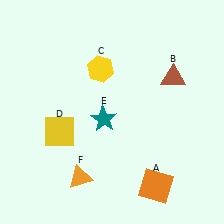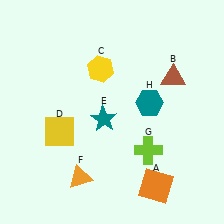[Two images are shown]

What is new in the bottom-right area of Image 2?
A lime cross (G) was added in the bottom-right area of Image 2.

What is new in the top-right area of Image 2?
A teal hexagon (H) was added in the top-right area of Image 2.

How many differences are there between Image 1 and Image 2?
There are 2 differences between the two images.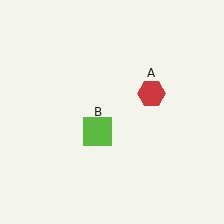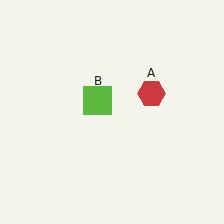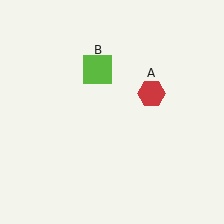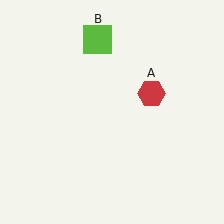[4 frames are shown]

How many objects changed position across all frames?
1 object changed position: lime square (object B).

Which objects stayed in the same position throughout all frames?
Red hexagon (object A) remained stationary.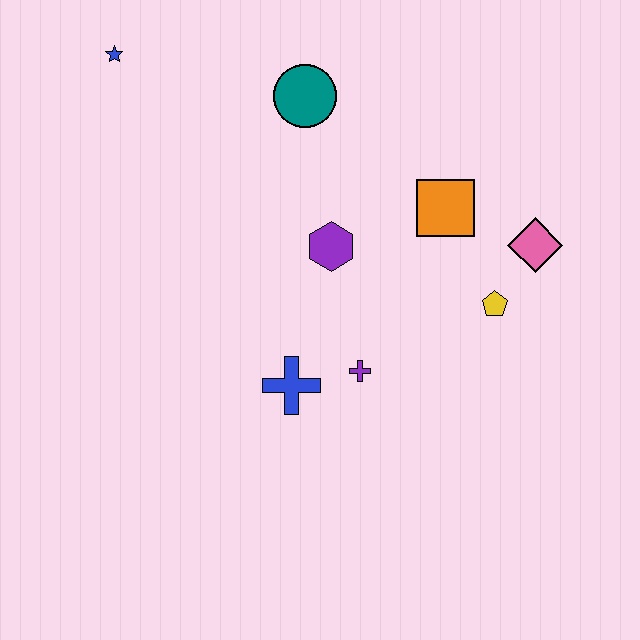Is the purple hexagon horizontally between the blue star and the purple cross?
Yes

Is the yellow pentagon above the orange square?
No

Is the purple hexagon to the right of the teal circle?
Yes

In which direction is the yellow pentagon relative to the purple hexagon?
The yellow pentagon is to the right of the purple hexagon.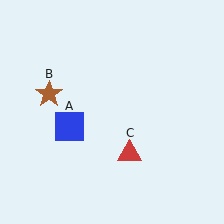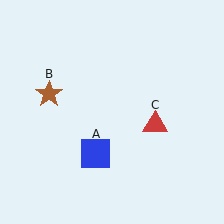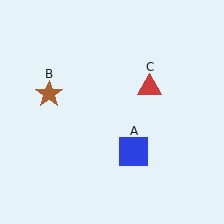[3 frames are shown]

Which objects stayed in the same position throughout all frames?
Brown star (object B) remained stationary.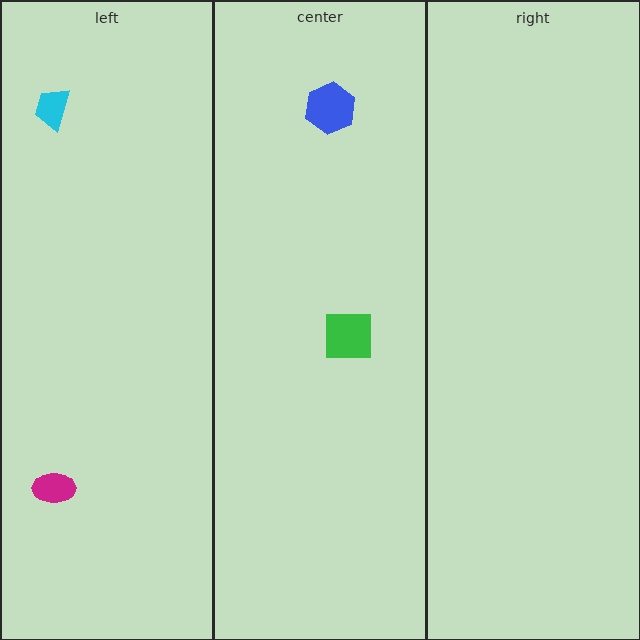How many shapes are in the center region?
2.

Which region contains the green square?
The center region.